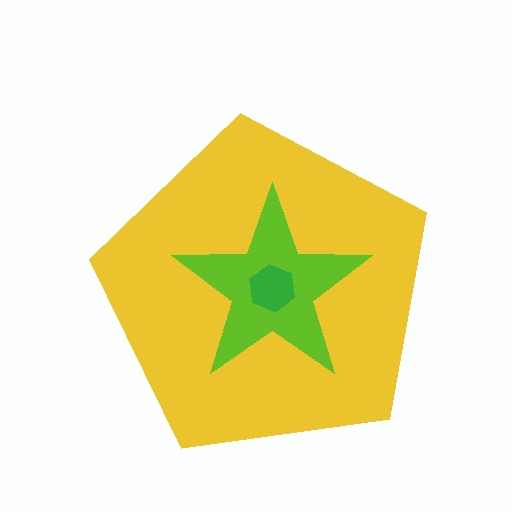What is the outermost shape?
The yellow pentagon.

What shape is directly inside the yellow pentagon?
The lime star.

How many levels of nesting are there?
3.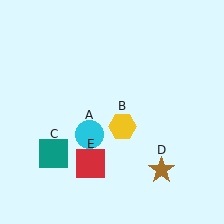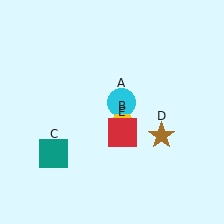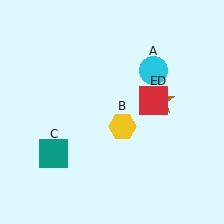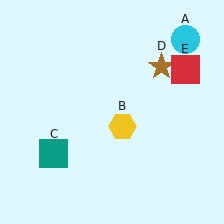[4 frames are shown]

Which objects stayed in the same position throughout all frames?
Yellow hexagon (object B) and teal square (object C) remained stationary.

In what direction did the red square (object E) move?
The red square (object E) moved up and to the right.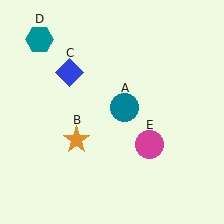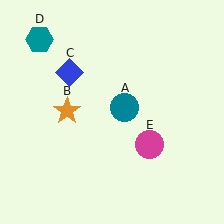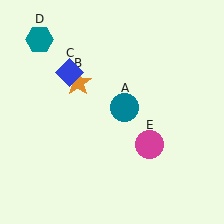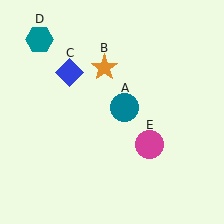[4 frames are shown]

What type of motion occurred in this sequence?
The orange star (object B) rotated clockwise around the center of the scene.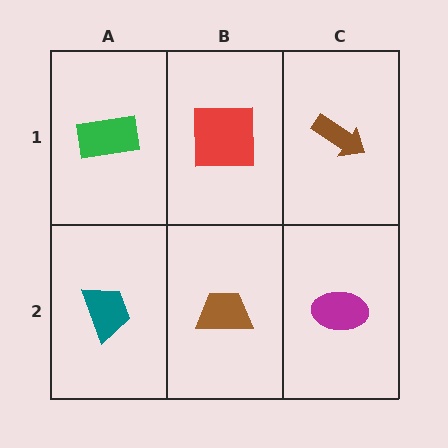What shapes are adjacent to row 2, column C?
A brown arrow (row 1, column C), a brown trapezoid (row 2, column B).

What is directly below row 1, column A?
A teal trapezoid.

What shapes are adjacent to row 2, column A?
A green rectangle (row 1, column A), a brown trapezoid (row 2, column B).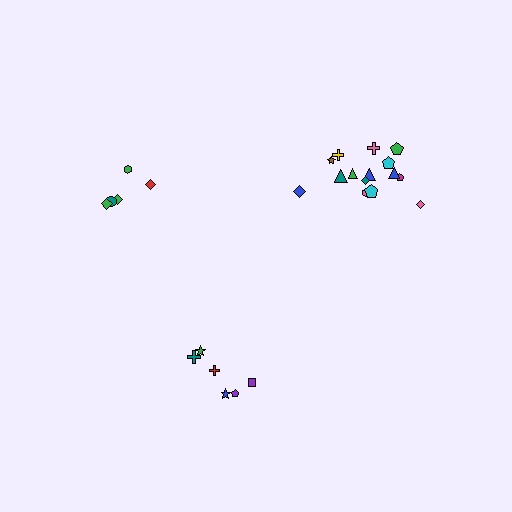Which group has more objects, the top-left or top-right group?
The top-right group.